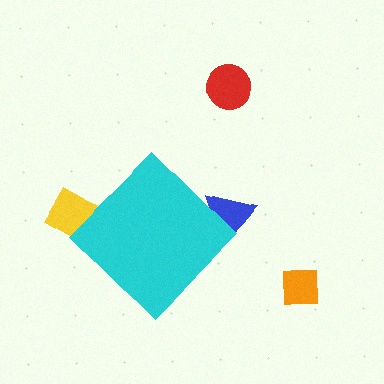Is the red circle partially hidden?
No, the red circle is fully visible.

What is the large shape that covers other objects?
A cyan diamond.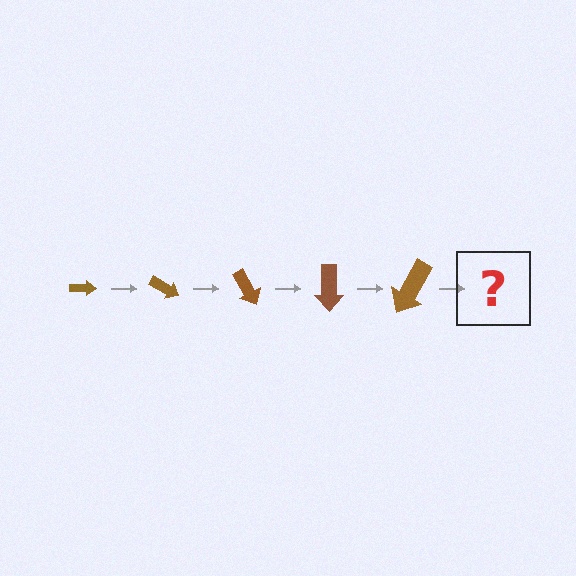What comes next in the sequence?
The next element should be an arrow, larger than the previous one and rotated 150 degrees from the start.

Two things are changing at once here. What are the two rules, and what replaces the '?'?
The two rules are that the arrow grows larger each step and it rotates 30 degrees each step. The '?' should be an arrow, larger than the previous one and rotated 150 degrees from the start.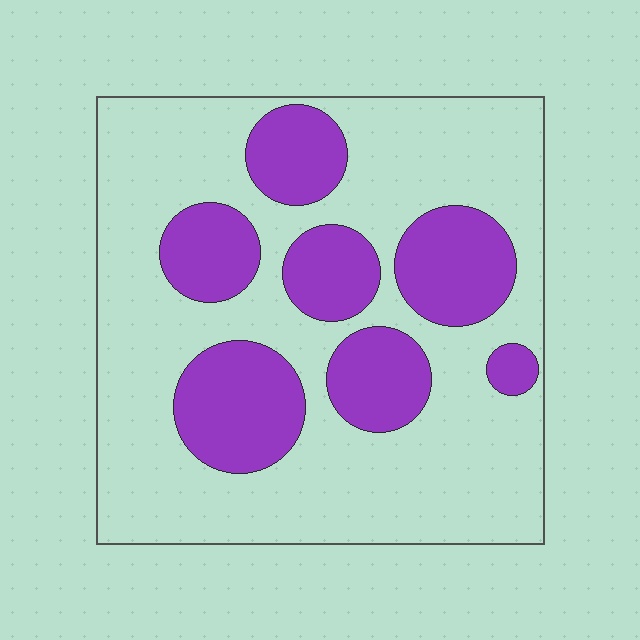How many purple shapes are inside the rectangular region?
7.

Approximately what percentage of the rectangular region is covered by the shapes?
Approximately 30%.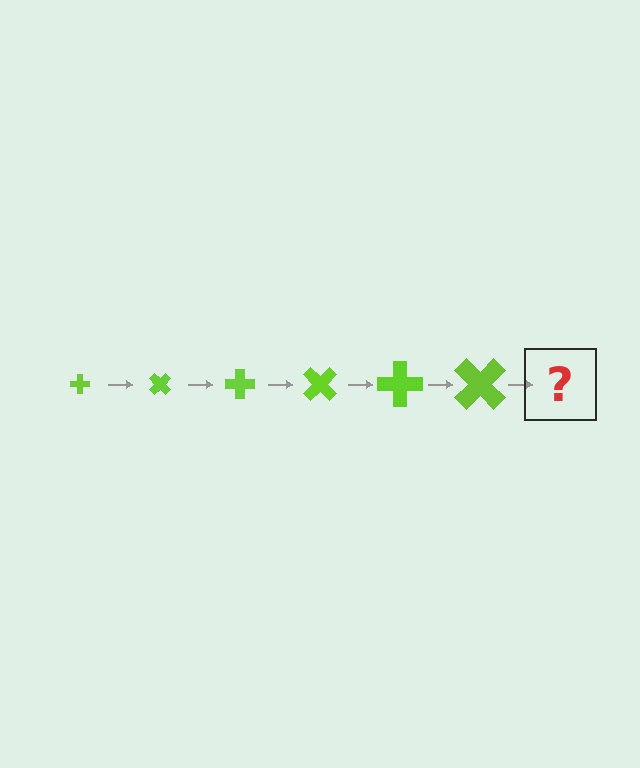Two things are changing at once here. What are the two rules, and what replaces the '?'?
The two rules are that the cross grows larger each step and it rotates 45 degrees each step. The '?' should be a cross, larger than the previous one and rotated 270 degrees from the start.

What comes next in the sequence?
The next element should be a cross, larger than the previous one and rotated 270 degrees from the start.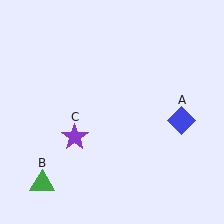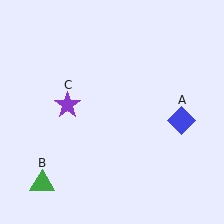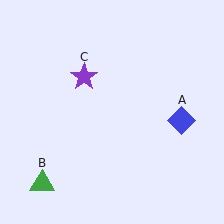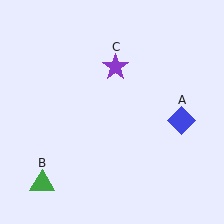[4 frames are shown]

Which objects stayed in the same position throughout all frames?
Blue diamond (object A) and green triangle (object B) remained stationary.